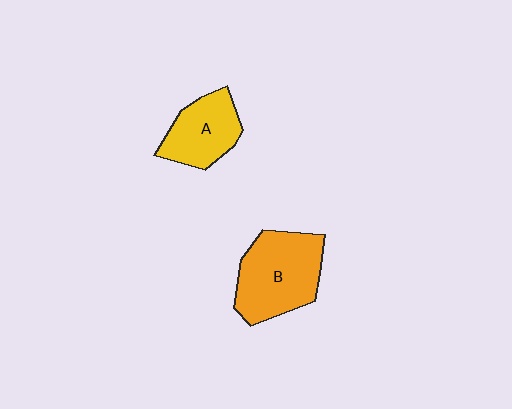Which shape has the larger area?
Shape B (orange).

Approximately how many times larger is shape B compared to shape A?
Approximately 1.4 times.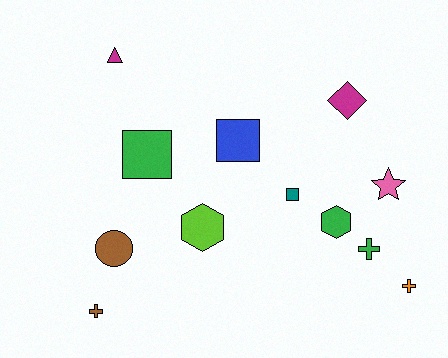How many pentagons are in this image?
There are no pentagons.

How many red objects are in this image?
There are no red objects.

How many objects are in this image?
There are 12 objects.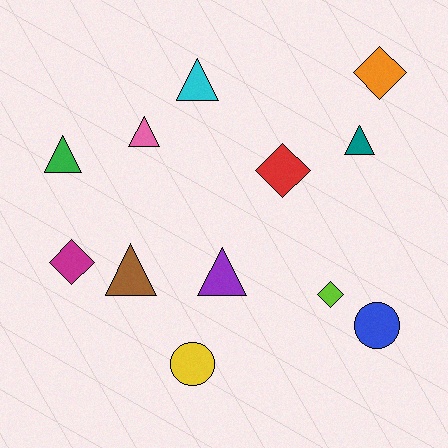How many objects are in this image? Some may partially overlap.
There are 12 objects.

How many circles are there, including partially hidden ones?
There are 2 circles.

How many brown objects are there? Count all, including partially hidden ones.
There is 1 brown object.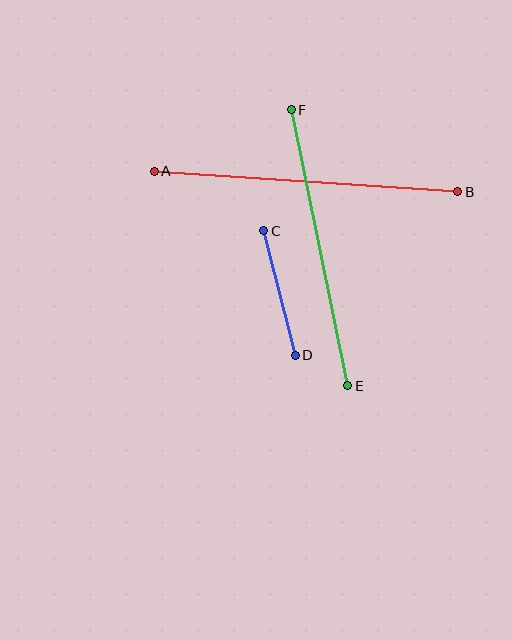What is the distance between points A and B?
The distance is approximately 304 pixels.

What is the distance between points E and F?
The distance is approximately 282 pixels.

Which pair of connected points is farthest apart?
Points A and B are farthest apart.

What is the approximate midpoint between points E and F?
The midpoint is at approximately (319, 248) pixels.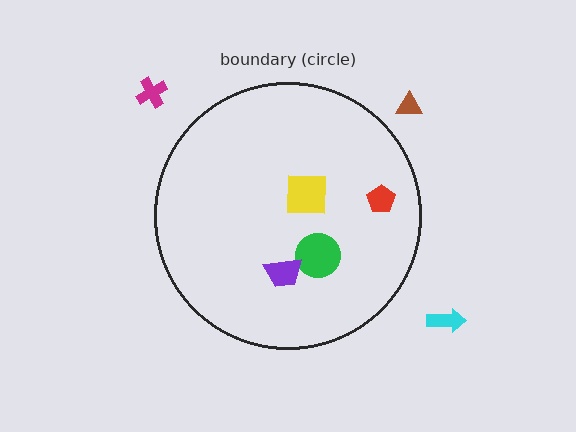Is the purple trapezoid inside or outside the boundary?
Inside.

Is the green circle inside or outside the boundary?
Inside.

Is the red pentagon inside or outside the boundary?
Inside.